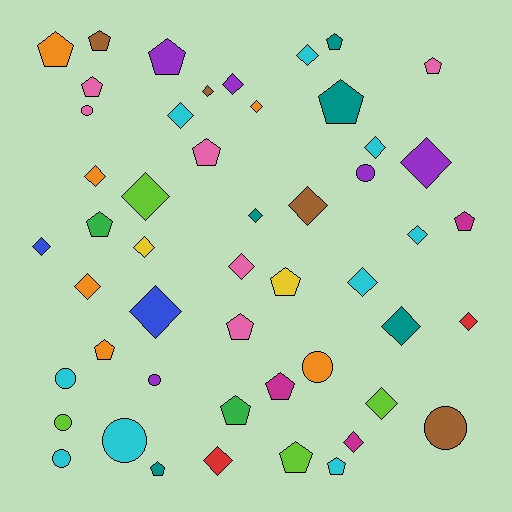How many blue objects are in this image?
There are 2 blue objects.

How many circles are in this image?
There are 9 circles.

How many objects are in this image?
There are 50 objects.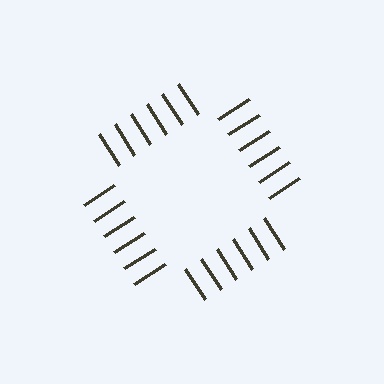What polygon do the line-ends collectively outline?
An illusory square — the line segments terminate on its edges but no continuous stroke is drawn.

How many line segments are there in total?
24 — 6 along each of the 4 edges.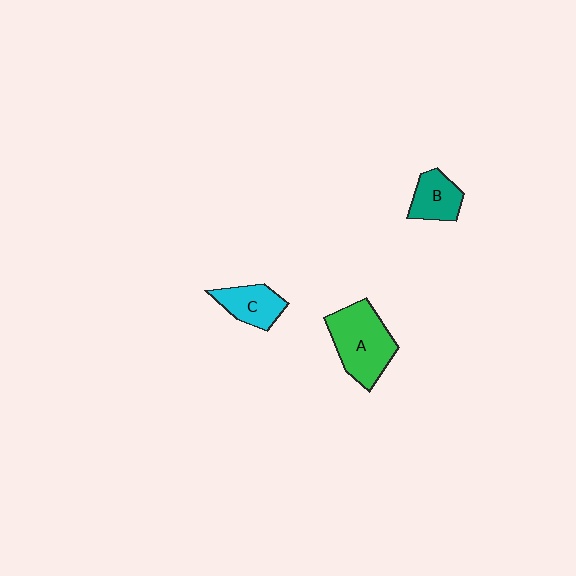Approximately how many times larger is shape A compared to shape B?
Approximately 1.8 times.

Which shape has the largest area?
Shape A (green).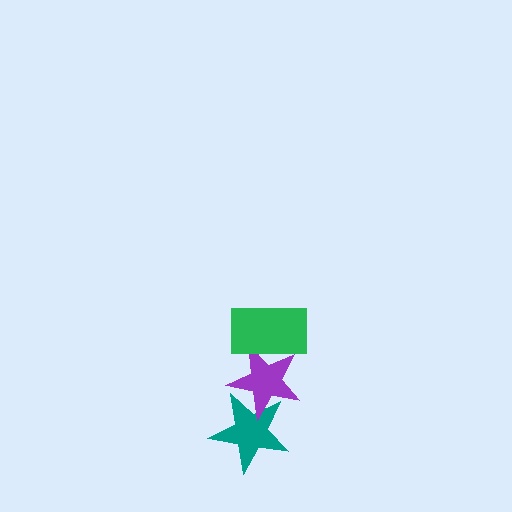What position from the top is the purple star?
The purple star is 2nd from the top.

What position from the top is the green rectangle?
The green rectangle is 1st from the top.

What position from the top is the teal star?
The teal star is 3rd from the top.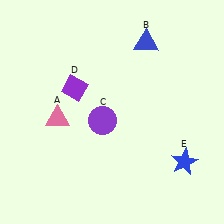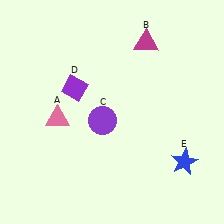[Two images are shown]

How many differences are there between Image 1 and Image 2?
There is 1 difference between the two images.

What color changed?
The triangle (B) changed from blue in Image 1 to magenta in Image 2.